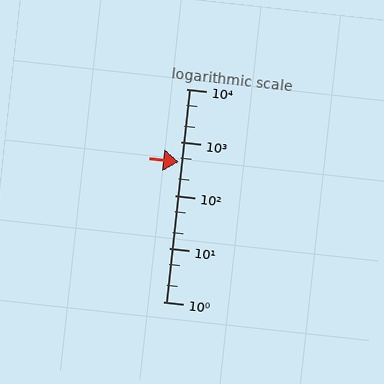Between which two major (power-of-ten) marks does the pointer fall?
The pointer is between 100 and 1000.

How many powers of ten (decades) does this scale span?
The scale spans 4 decades, from 1 to 10000.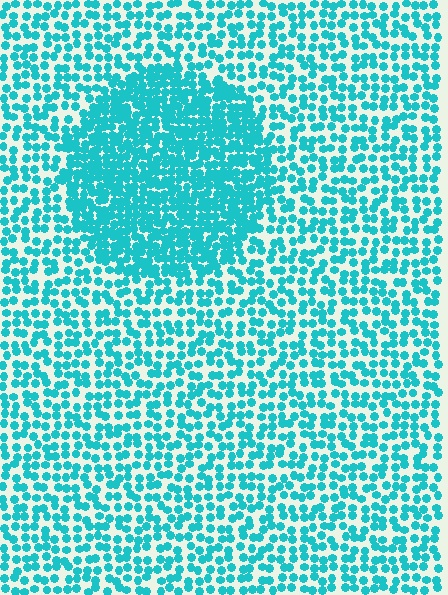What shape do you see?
I see a circle.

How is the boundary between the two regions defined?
The boundary is defined by a change in element density (approximately 2.0x ratio). All elements are the same color, size, and shape.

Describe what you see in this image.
The image contains small cyan elements arranged at two different densities. A circle-shaped region is visible where the elements are more densely packed than the surrounding area.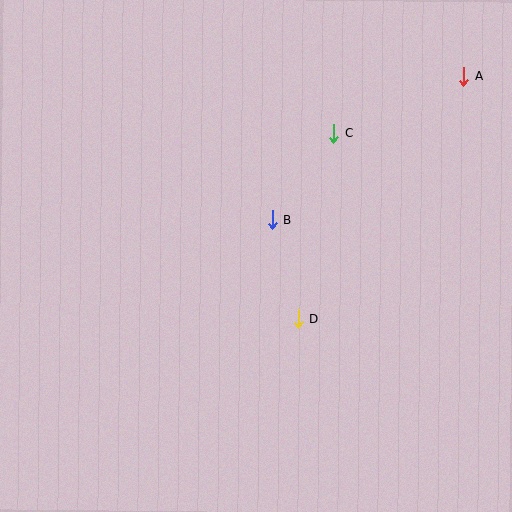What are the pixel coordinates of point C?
Point C is at (334, 133).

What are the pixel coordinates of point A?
Point A is at (464, 76).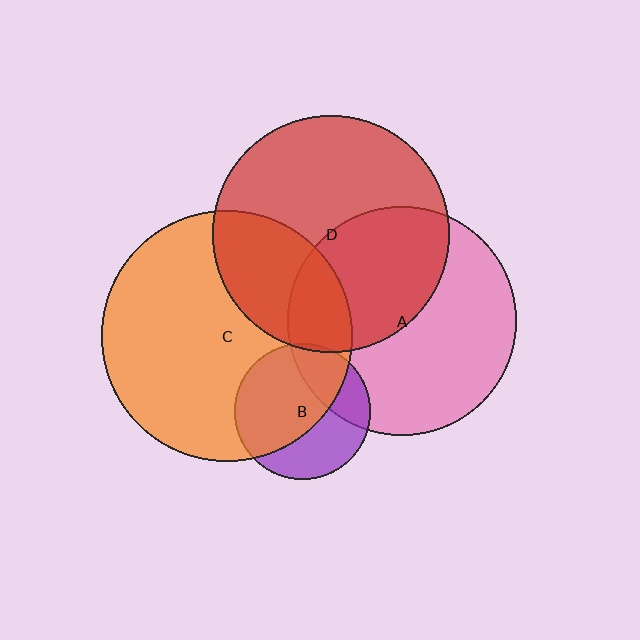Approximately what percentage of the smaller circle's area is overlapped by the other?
Approximately 15%.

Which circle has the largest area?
Circle C (orange).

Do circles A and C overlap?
Yes.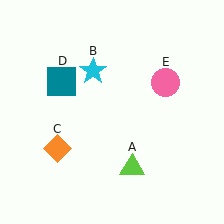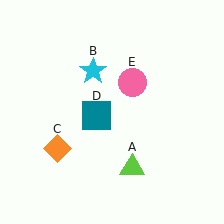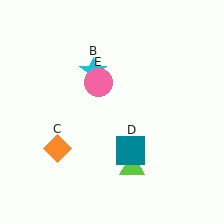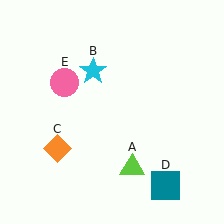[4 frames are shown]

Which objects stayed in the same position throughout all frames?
Lime triangle (object A) and cyan star (object B) and orange diamond (object C) remained stationary.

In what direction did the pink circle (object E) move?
The pink circle (object E) moved left.